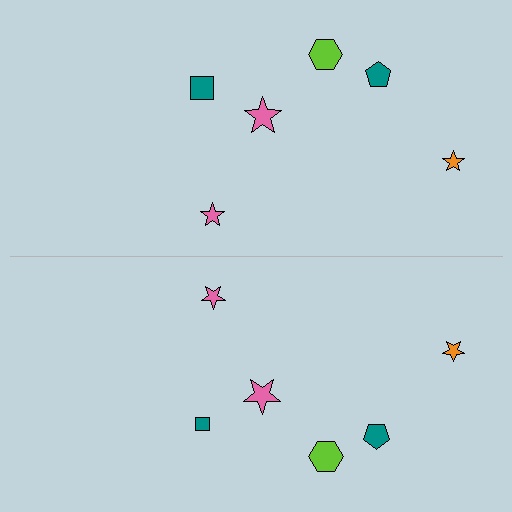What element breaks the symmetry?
The teal square on the bottom side has a different size than its mirror counterpart.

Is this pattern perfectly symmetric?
No, the pattern is not perfectly symmetric. The teal square on the bottom side has a different size than its mirror counterpart.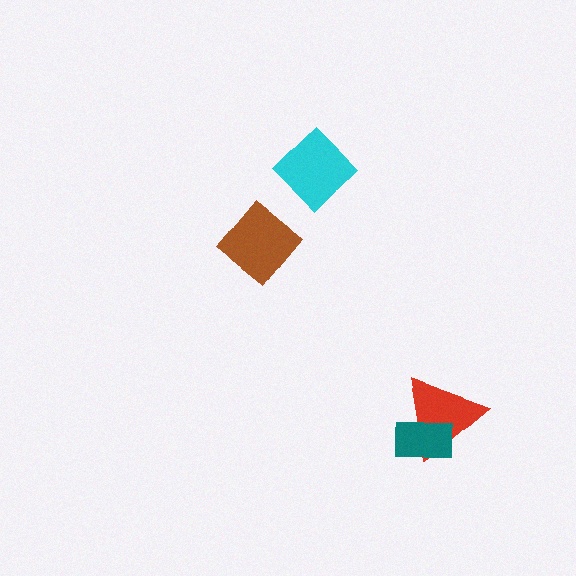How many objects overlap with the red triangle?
1 object overlaps with the red triangle.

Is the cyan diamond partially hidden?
No, no other shape covers it.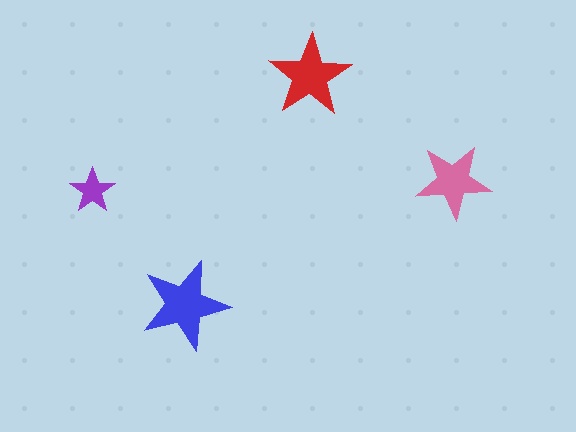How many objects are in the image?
There are 4 objects in the image.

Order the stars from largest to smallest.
the blue one, the red one, the pink one, the purple one.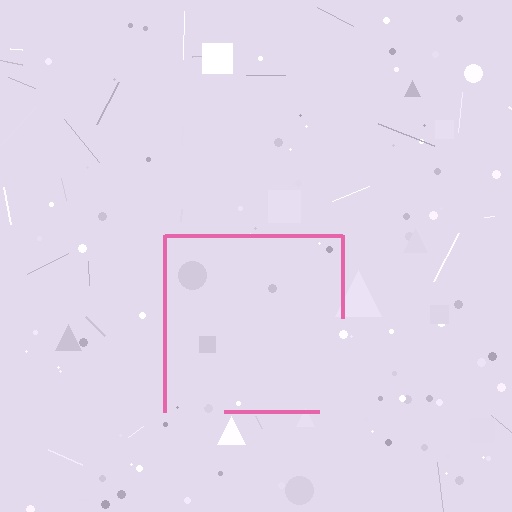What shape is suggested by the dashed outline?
The dashed outline suggests a square.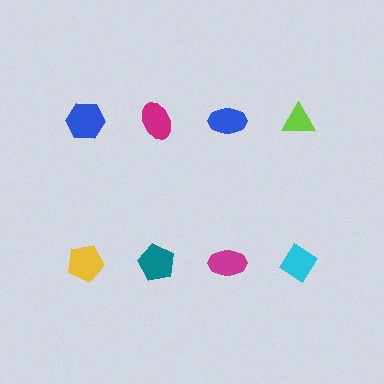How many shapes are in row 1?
4 shapes.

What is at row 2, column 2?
A teal pentagon.